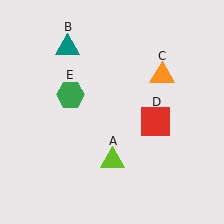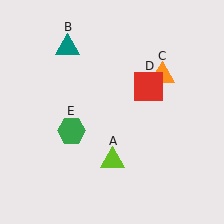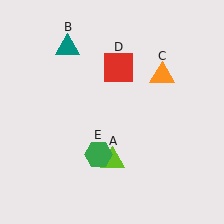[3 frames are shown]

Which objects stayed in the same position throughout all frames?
Lime triangle (object A) and teal triangle (object B) and orange triangle (object C) remained stationary.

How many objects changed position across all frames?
2 objects changed position: red square (object D), green hexagon (object E).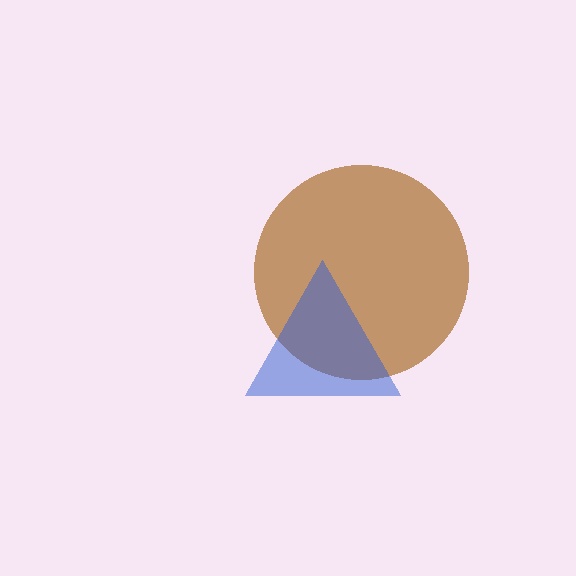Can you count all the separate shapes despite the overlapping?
Yes, there are 2 separate shapes.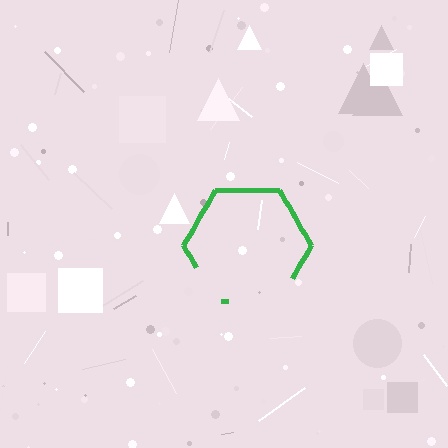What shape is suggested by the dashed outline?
The dashed outline suggests a hexagon.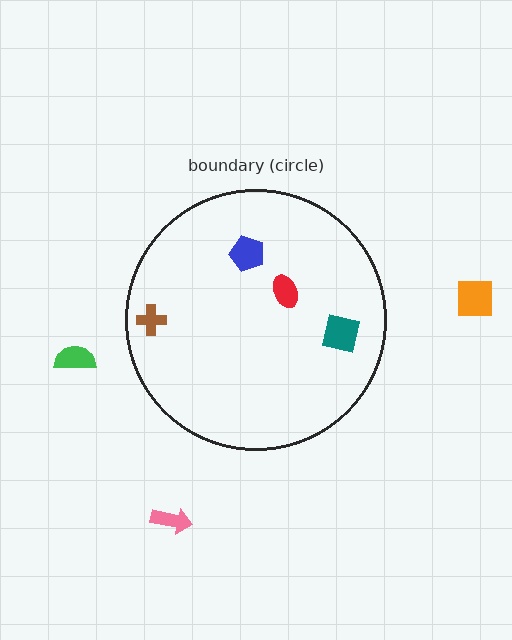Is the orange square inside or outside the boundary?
Outside.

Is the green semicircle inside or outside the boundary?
Outside.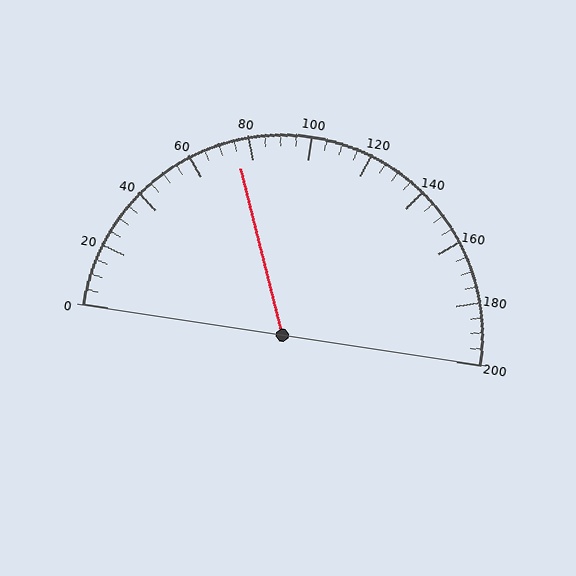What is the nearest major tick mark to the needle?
The nearest major tick mark is 80.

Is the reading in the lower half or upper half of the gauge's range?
The reading is in the lower half of the range (0 to 200).